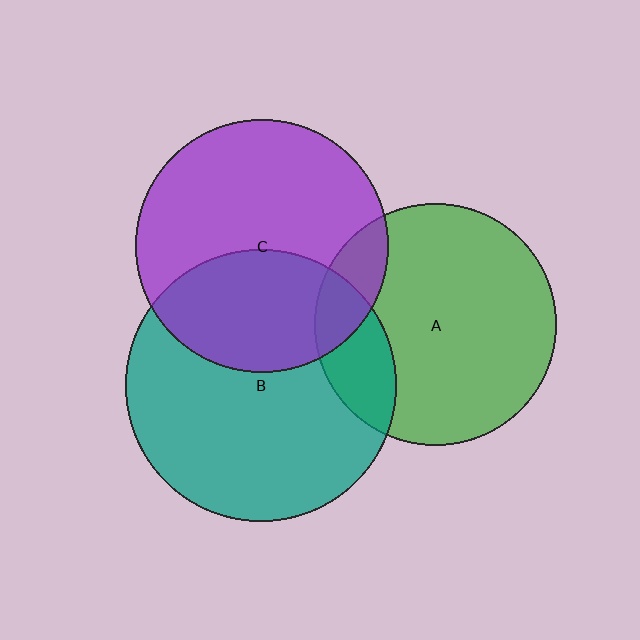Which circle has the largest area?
Circle B (teal).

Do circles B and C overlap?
Yes.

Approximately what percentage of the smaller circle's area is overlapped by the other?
Approximately 40%.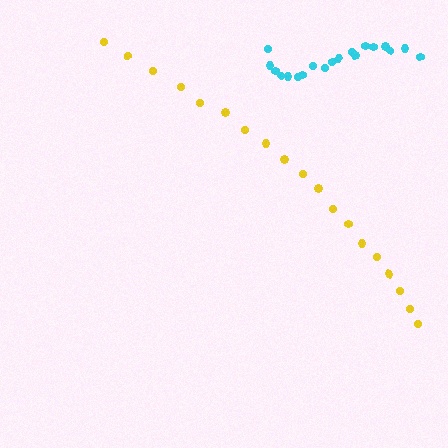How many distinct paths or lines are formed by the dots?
There are 2 distinct paths.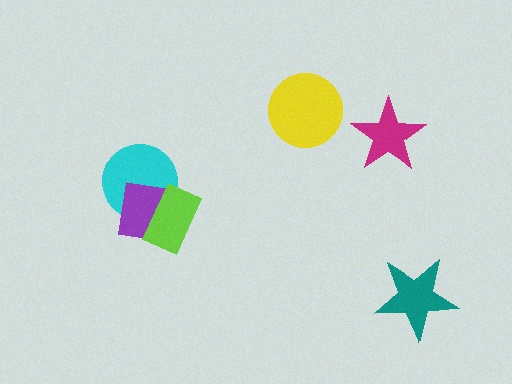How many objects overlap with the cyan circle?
2 objects overlap with the cyan circle.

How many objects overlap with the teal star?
0 objects overlap with the teal star.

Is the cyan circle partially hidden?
Yes, it is partially covered by another shape.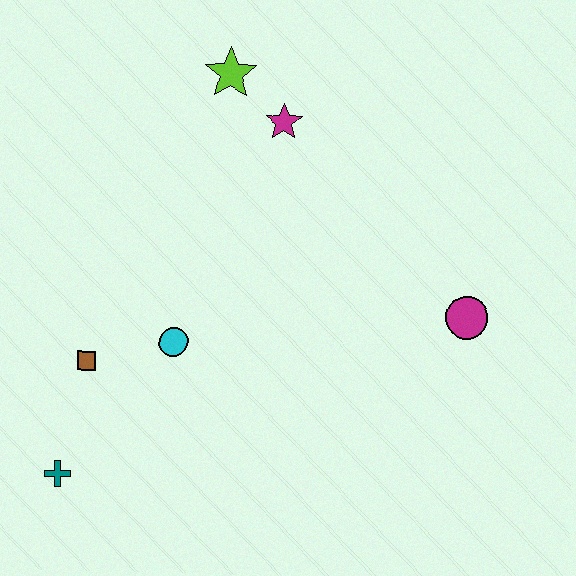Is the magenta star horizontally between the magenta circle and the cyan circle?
Yes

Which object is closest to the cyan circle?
The brown square is closest to the cyan circle.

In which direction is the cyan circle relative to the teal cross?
The cyan circle is above the teal cross.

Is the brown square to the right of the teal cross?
Yes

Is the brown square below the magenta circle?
Yes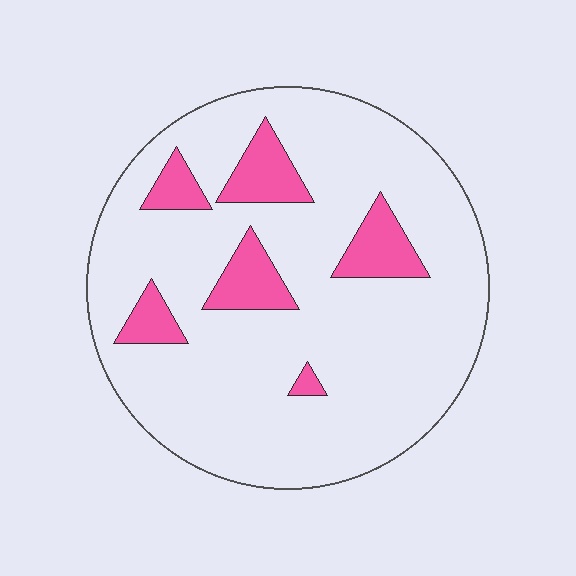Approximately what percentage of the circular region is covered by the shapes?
Approximately 15%.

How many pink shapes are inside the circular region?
6.